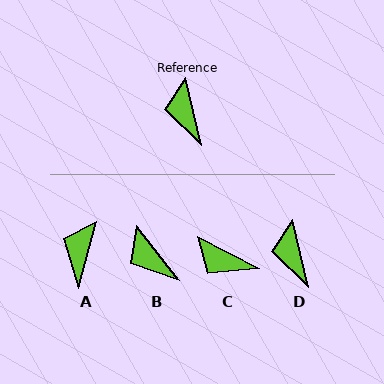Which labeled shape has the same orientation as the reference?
D.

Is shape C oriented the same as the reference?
No, it is off by about 50 degrees.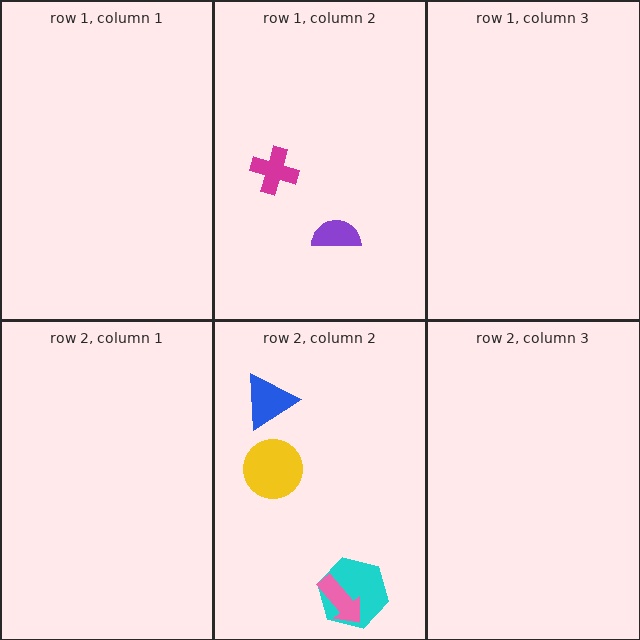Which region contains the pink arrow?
The row 2, column 2 region.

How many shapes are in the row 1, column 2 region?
2.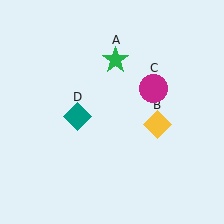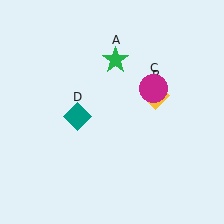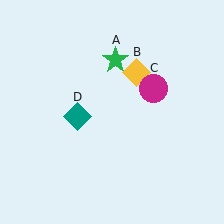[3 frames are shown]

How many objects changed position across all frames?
1 object changed position: yellow diamond (object B).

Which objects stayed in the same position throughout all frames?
Green star (object A) and magenta circle (object C) and teal diamond (object D) remained stationary.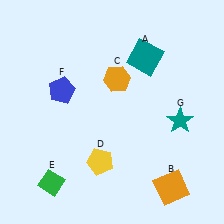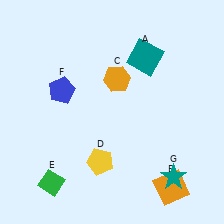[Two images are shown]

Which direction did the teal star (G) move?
The teal star (G) moved down.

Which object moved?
The teal star (G) moved down.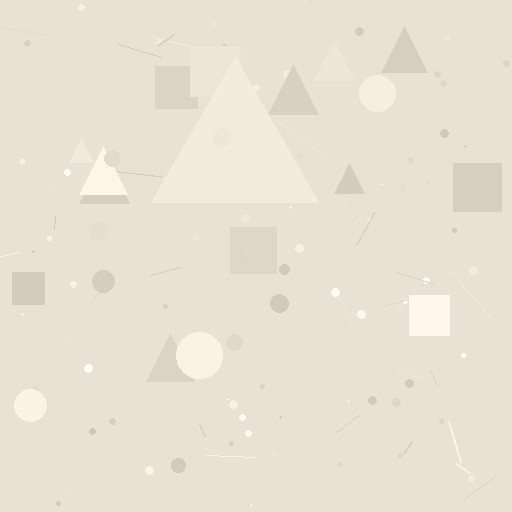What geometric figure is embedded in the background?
A triangle is embedded in the background.